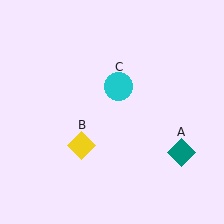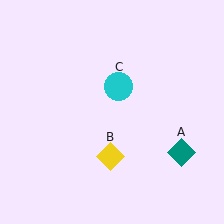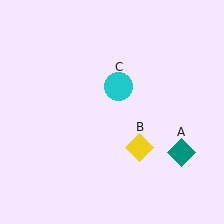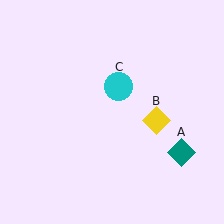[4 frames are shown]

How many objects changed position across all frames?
1 object changed position: yellow diamond (object B).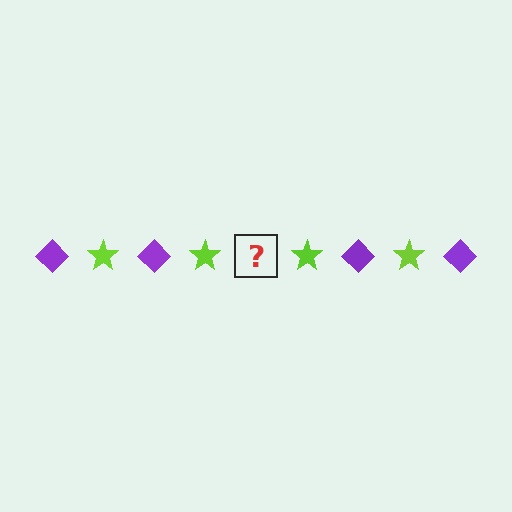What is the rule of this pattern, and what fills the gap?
The rule is that the pattern alternates between purple diamond and lime star. The gap should be filled with a purple diamond.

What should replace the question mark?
The question mark should be replaced with a purple diamond.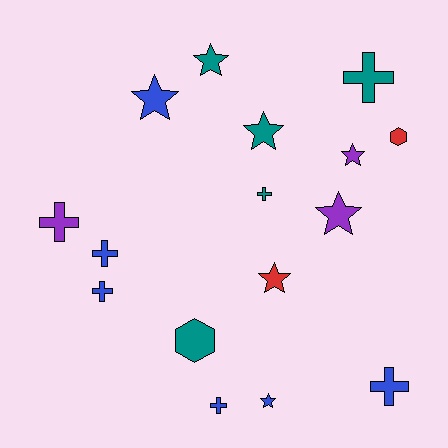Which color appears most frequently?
Blue, with 6 objects.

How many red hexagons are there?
There is 1 red hexagon.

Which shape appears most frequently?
Cross, with 7 objects.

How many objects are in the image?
There are 16 objects.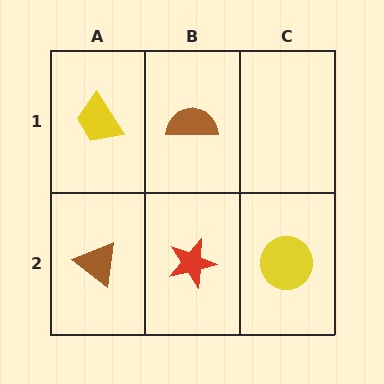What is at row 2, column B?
A red star.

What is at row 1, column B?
A brown semicircle.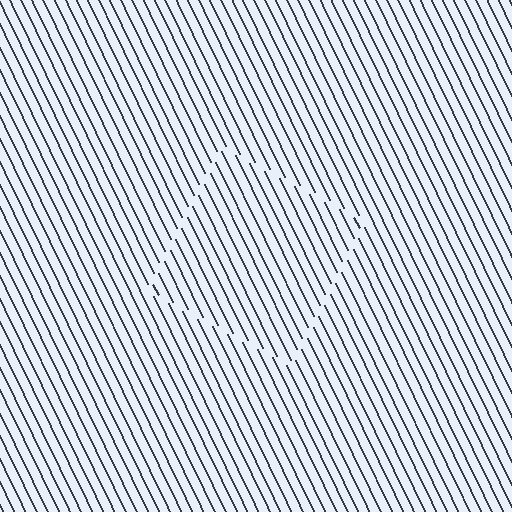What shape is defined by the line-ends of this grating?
An illusory square. The interior of the shape contains the same grating, shifted by half a period — the contour is defined by the phase discontinuity where line-ends from the inner and outer gratings abut.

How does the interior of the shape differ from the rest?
The interior of the shape contains the same grating, shifted by half a period — the contour is defined by the phase discontinuity where line-ends from the inner and outer gratings abut.